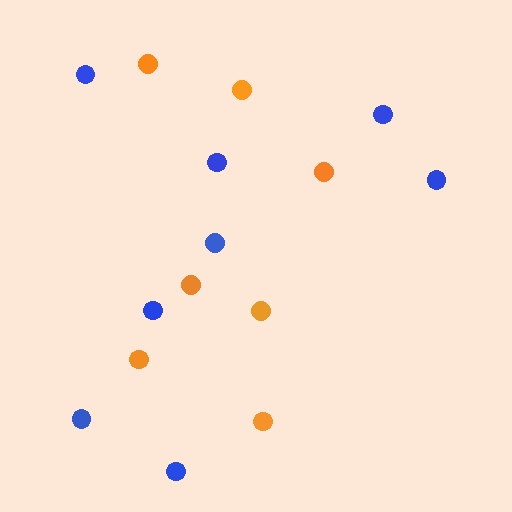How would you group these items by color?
There are 2 groups: one group of orange circles (7) and one group of blue circles (8).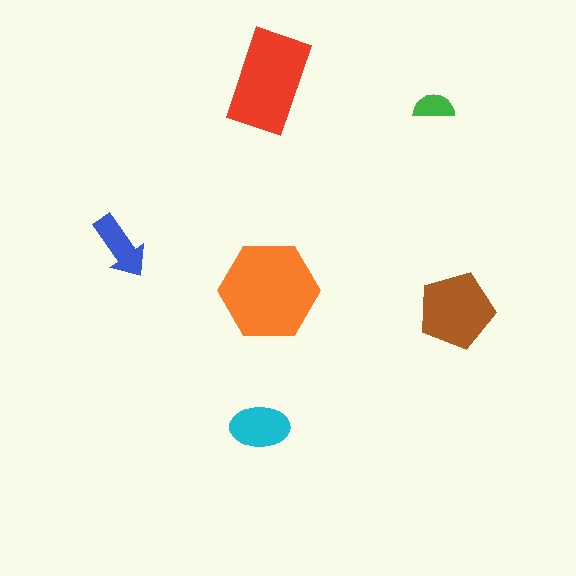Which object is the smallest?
The green semicircle.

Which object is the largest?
The orange hexagon.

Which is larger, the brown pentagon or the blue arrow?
The brown pentagon.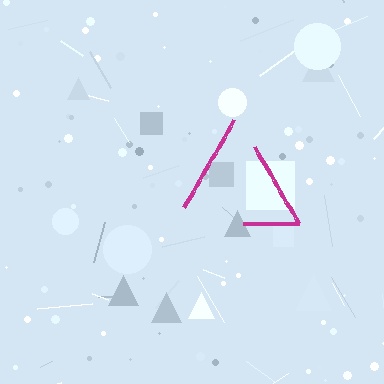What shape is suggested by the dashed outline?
The dashed outline suggests a triangle.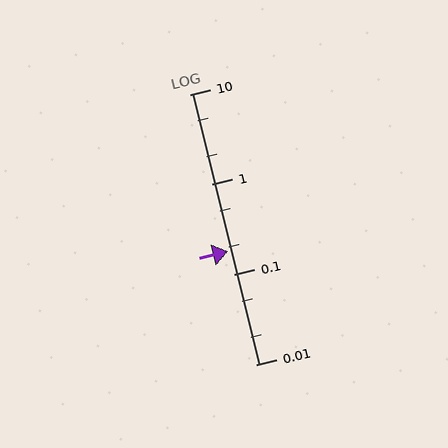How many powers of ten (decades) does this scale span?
The scale spans 3 decades, from 0.01 to 10.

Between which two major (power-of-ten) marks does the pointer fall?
The pointer is between 0.1 and 1.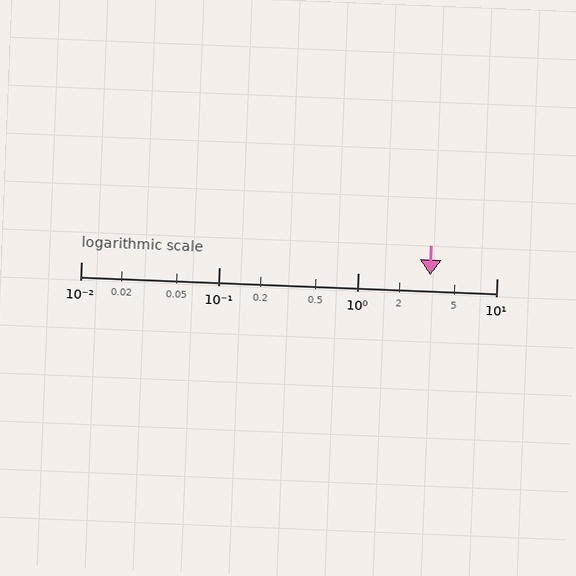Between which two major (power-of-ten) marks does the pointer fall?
The pointer is between 1 and 10.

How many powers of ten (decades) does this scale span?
The scale spans 3 decades, from 0.01 to 10.